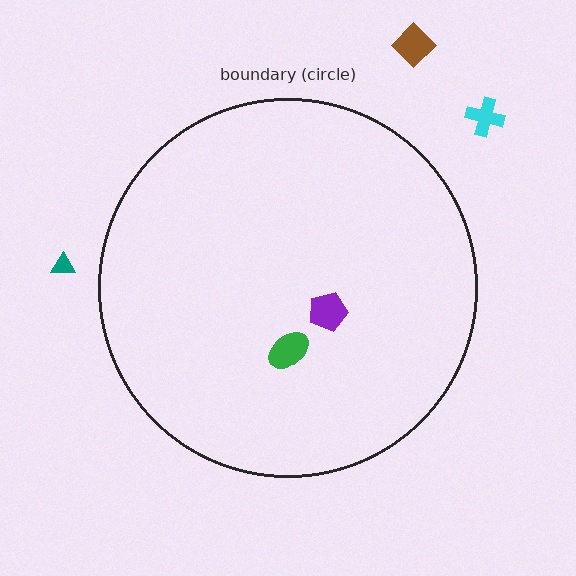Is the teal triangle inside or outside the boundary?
Outside.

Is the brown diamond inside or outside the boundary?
Outside.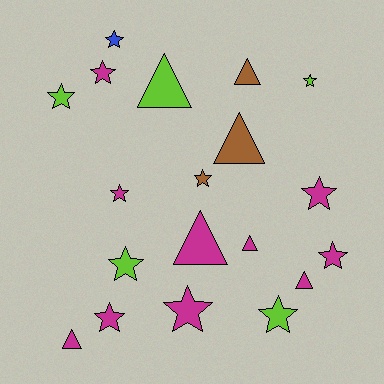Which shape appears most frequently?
Star, with 12 objects.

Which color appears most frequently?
Magenta, with 10 objects.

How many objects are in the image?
There are 19 objects.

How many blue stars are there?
There is 1 blue star.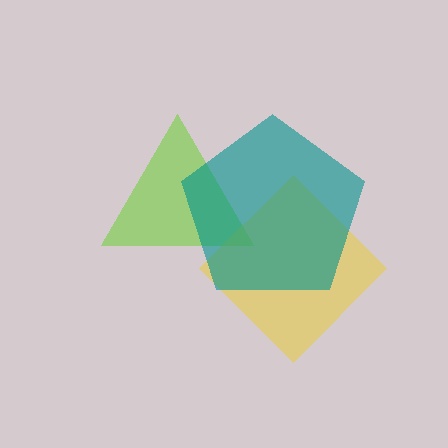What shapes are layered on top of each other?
The layered shapes are: a lime triangle, a yellow diamond, a teal pentagon.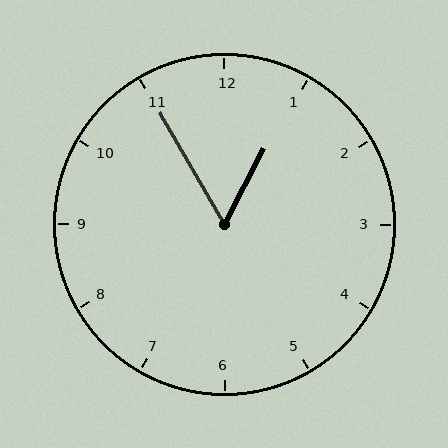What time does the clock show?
12:55.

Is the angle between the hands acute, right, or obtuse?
It is acute.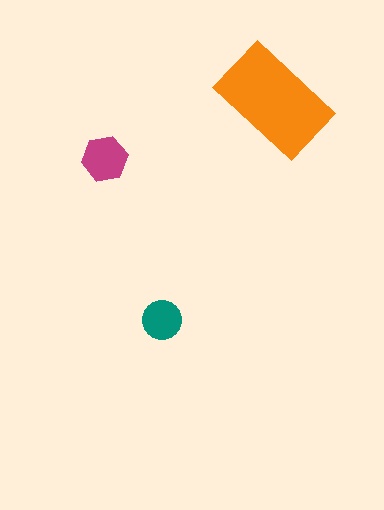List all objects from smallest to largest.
The teal circle, the magenta hexagon, the orange rectangle.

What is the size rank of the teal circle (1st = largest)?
3rd.